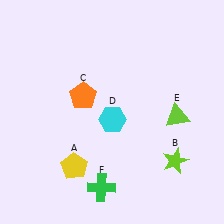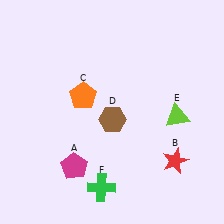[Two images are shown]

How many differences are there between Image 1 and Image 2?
There are 3 differences between the two images.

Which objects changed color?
A changed from yellow to magenta. B changed from lime to red. D changed from cyan to brown.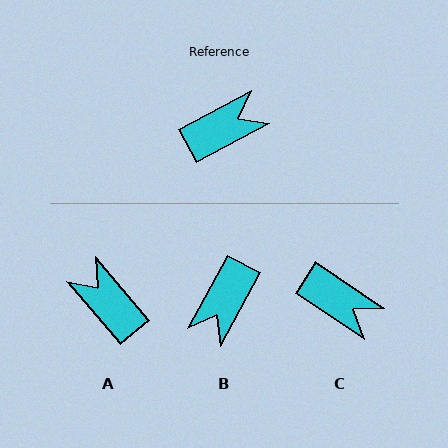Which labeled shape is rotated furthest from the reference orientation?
B, about 146 degrees away.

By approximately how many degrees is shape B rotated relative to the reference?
Approximately 146 degrees clockwise.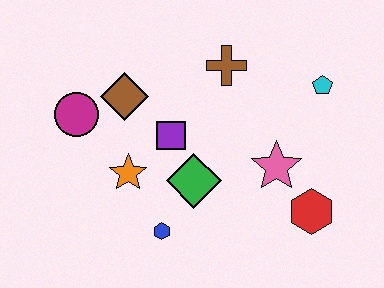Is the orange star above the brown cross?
No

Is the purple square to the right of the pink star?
No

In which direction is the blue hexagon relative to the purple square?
The blue hexagon is below the purple square.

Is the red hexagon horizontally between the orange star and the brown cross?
No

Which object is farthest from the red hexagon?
The magenta circle is farthest from the red hexagon.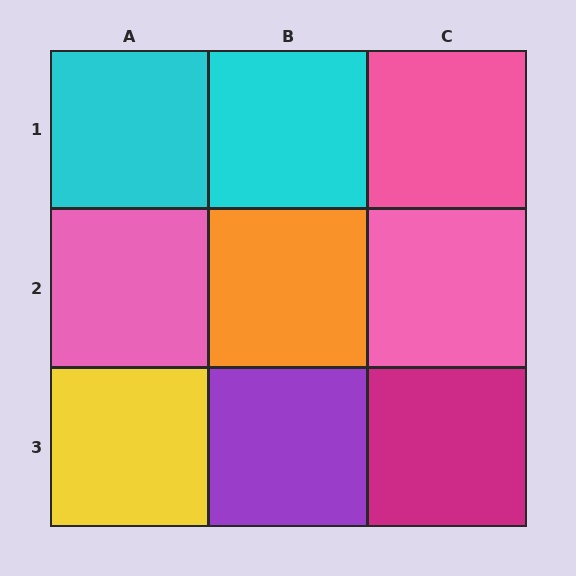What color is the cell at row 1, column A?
Cyan.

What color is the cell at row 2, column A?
Pink.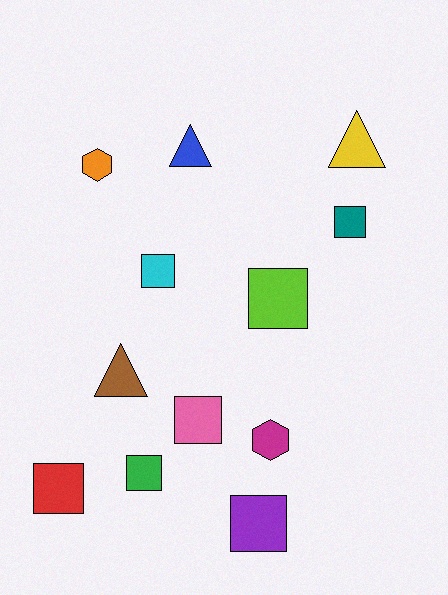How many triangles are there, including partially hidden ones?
There are 3 triangles.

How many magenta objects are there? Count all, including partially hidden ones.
There is 1 magenta object.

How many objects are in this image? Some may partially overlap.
There are 12 objects.